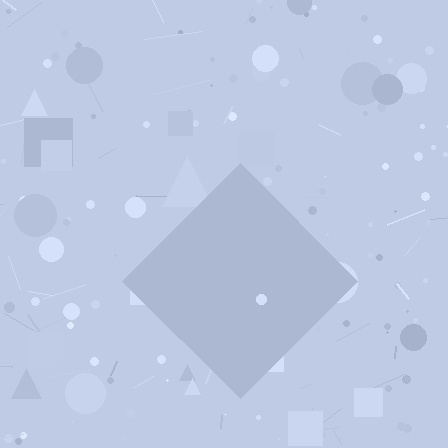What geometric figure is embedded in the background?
A diamond is embedded in the background.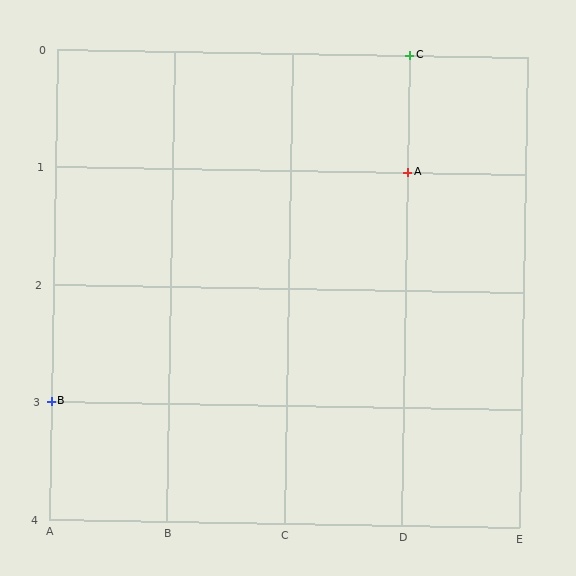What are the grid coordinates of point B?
Point B is at grid coordinates (A, 3).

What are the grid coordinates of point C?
Point C is at grid coordinates (D, 0).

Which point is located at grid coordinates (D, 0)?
Point C is at (D, 0).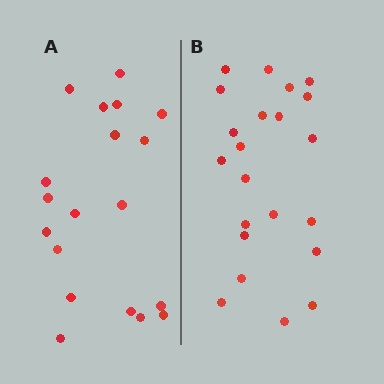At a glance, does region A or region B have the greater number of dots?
Region B (the right region) has more dots.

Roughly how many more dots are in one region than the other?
Region B has just a few more — roughly 2 or 3 more dots than region A.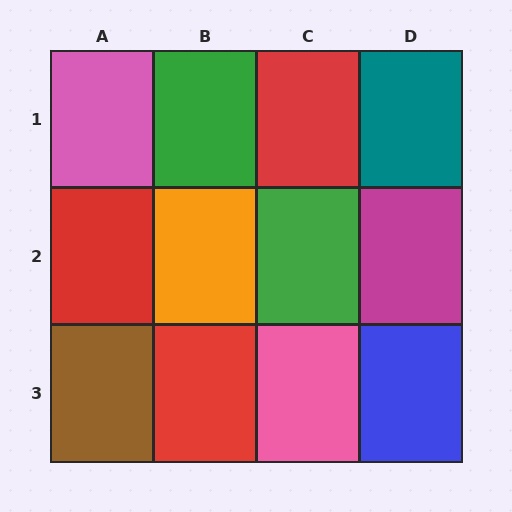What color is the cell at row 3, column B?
Red.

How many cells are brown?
1 cell is brown.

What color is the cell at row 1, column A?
Pink.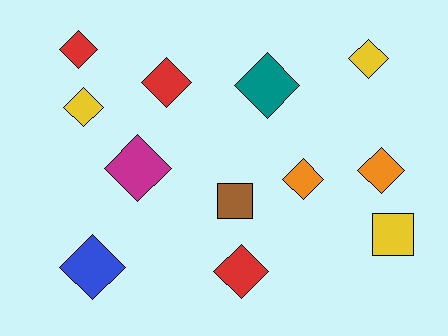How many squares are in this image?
There are 2 squares.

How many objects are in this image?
There are 12 objects.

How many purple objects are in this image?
There are no purple objects.